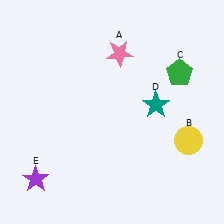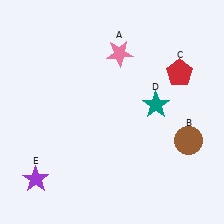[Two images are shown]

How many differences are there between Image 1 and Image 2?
There are 2 differences between the two images.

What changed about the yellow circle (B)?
In Image 1, B is yellow. In Image 2, it changed to brown.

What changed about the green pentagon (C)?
In Image 1, C is green. In Image 2, it changed to red.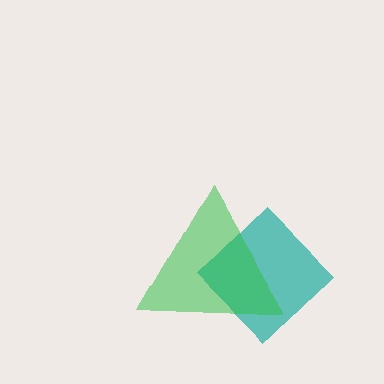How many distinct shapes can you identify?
There are 2 distinct shapes: a teal diamond, a green triangle.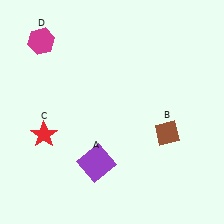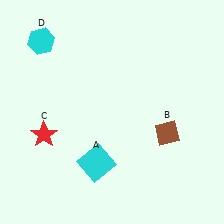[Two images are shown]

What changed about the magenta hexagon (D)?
In Image 1, D is magenta. In Image 2, it changed to cyan.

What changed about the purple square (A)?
In Image 1, A is purple. In Image 2, it changed to cyan.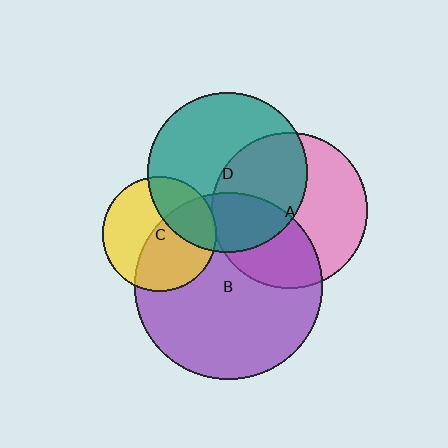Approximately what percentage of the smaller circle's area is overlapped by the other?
Approximately 25%.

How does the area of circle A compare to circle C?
Approximately 1.9 times.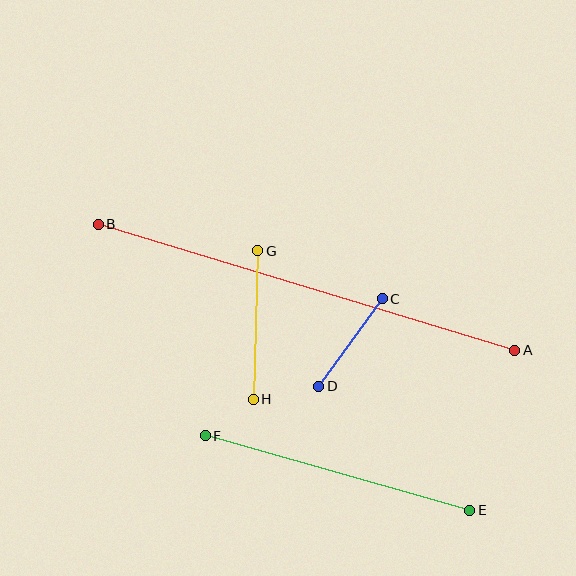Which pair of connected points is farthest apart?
Points A and B are farthest apart.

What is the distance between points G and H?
The distance is approximately 149 pixels.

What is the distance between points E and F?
The distance is approximately 275 pixels.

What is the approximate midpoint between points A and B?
The midpoint is at approximately (306, 287) pixels.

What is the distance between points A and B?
The distance is approximately 435 pixels.